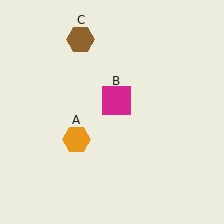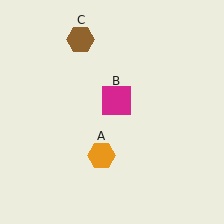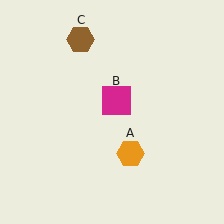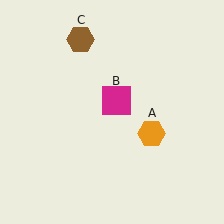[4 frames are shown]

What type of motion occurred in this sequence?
The orange hexagon (object A) rotated counterclockwise around the center of the scene.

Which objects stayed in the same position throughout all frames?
Magenta square (object B) and brown hexagon (object C) remained stationary.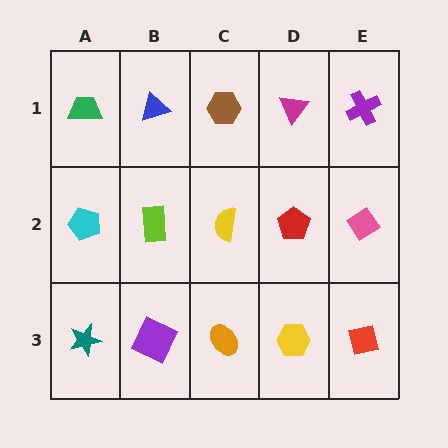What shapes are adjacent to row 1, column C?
A yellow semicircle (row 2, column C), a blue triangle (row 1, column B), a magenta triangle (row 1, column D).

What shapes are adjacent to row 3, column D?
A red pentagon (row 2, column D), an orange ellipse (row 3, column C), a red square (row 3, column E).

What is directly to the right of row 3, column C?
A yellow hexagon.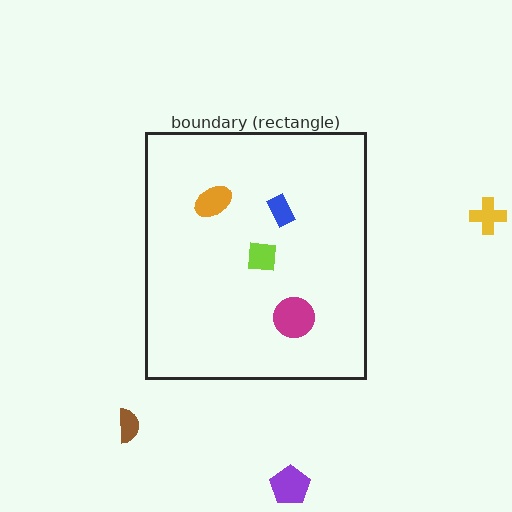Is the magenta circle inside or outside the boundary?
Inside.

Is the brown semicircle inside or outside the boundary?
Outside.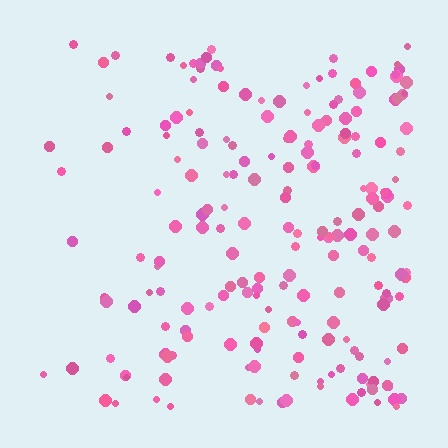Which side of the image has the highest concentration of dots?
The right.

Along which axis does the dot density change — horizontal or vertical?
Horizontal.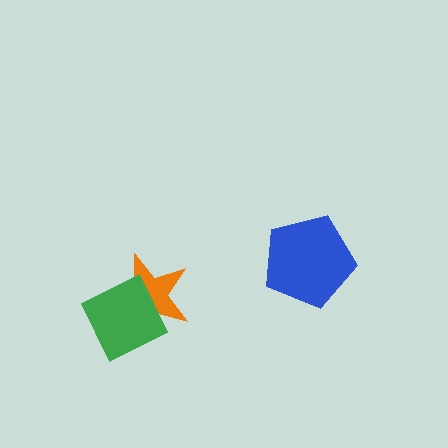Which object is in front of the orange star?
The green square is in front of the orange star.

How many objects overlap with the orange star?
1 object overlaps with the orange star.